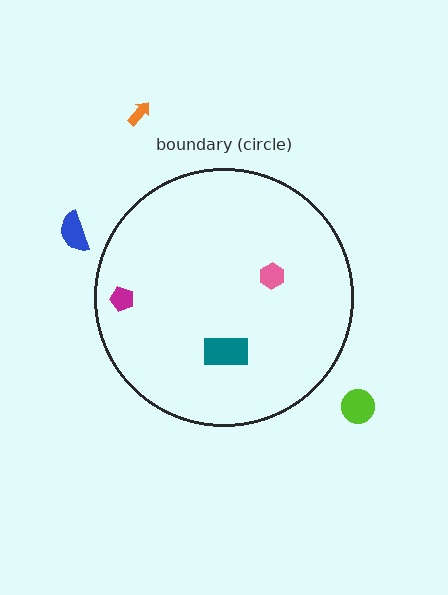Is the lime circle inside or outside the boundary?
Outside.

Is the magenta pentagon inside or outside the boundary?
Inside.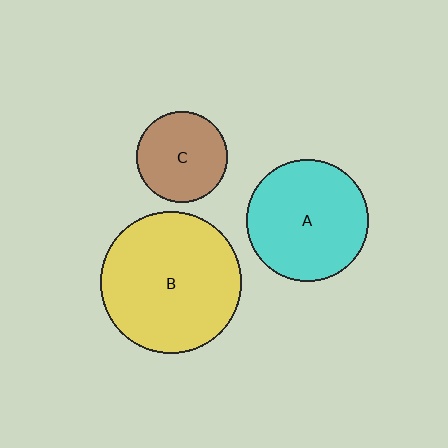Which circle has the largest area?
Circle B (yellow).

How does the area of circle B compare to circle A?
Approximately 1.3 times.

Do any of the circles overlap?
No, none of the circles overlap.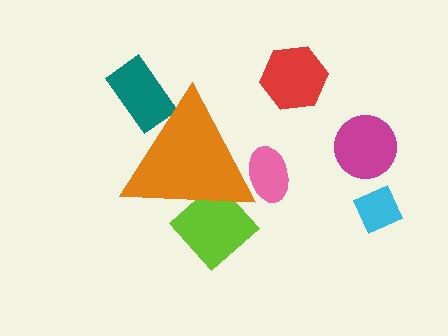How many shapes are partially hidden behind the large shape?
3 shapes are partially hidden.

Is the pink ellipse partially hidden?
Yes, the pink ellipse is partially hidden behind the orange triangle.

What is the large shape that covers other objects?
An orange triangle.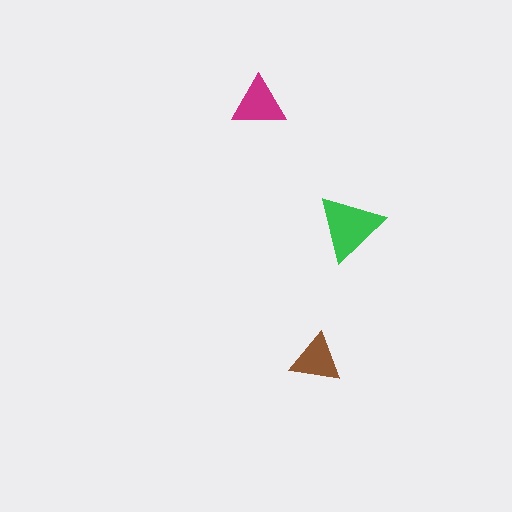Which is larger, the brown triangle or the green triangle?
The green one.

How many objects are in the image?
There are 3 objects in the image.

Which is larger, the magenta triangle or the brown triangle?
The magenta one.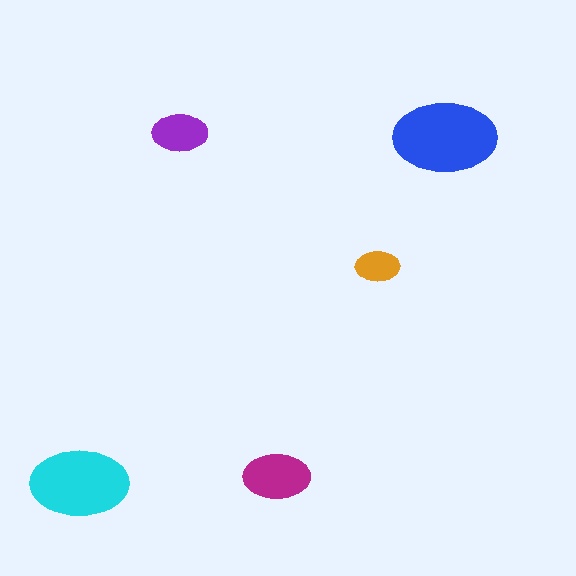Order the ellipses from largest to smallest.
the blue one, the cyan one, the magenta one, the purple one, the orange one.